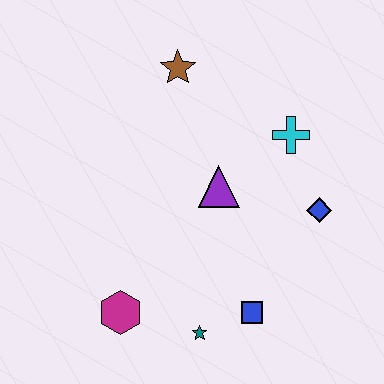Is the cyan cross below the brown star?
Yes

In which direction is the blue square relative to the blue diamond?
The blue square is below the blue diamond.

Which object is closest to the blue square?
The teal star is closest to the blue square.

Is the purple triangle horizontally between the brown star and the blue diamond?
Yes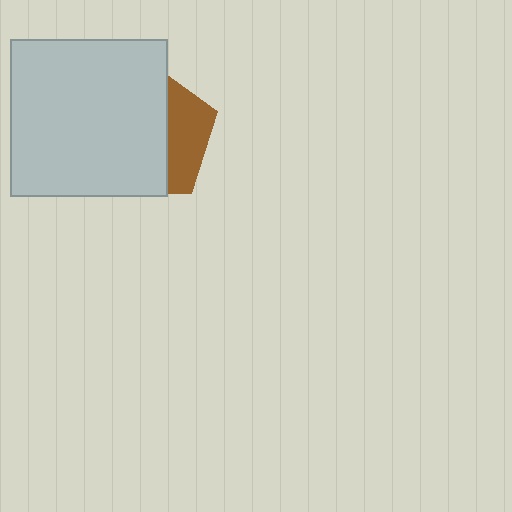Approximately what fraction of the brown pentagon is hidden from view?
Roughly 69% of the brown pentagon is hidden behind the light gray square.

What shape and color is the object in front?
The object in front is a light gray square.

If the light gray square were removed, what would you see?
You would see the complete brown pentagon.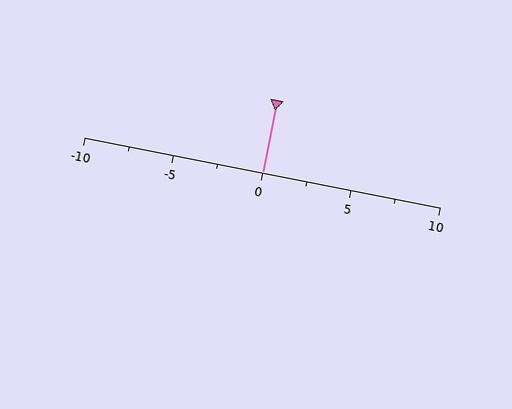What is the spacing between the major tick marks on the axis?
The major ticks are spaced 5 apart.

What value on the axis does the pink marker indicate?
The marker indicates approximately 0.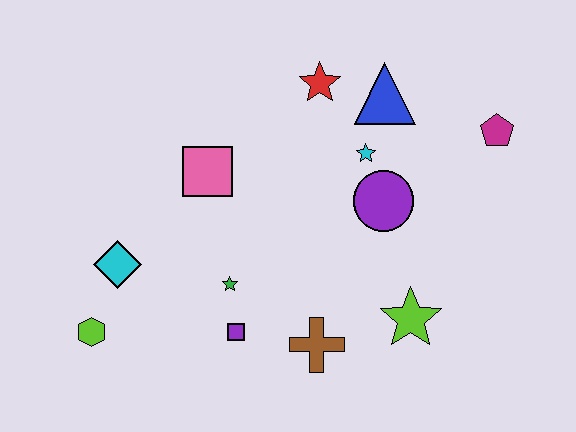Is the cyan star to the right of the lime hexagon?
Yes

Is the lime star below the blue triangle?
Yes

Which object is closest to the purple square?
The green star is closest to the purple square.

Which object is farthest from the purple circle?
The lime hexagon is farthest from the purple circle.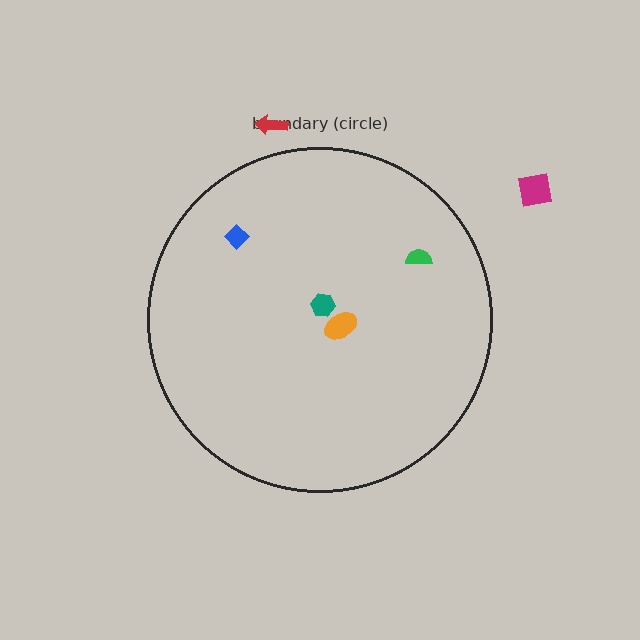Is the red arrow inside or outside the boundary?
Outside.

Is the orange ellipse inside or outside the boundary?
Inside.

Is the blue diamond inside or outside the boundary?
Inside.